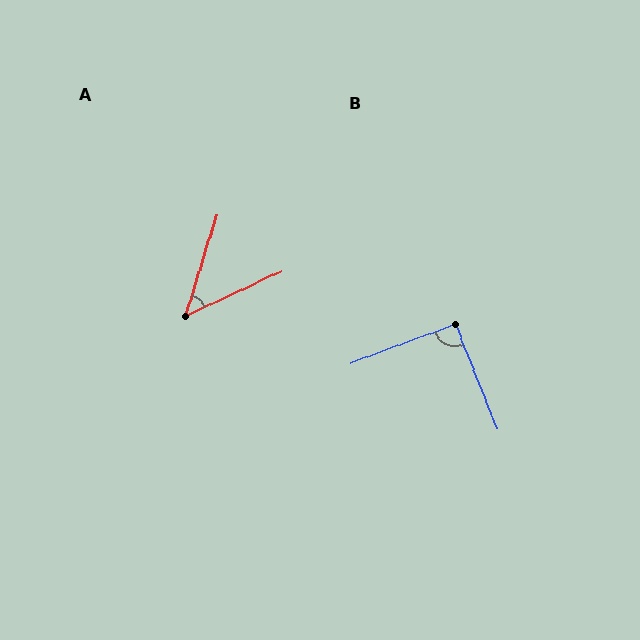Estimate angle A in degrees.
Approximately 48 degrees.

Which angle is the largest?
B, at approximately 91 degrees.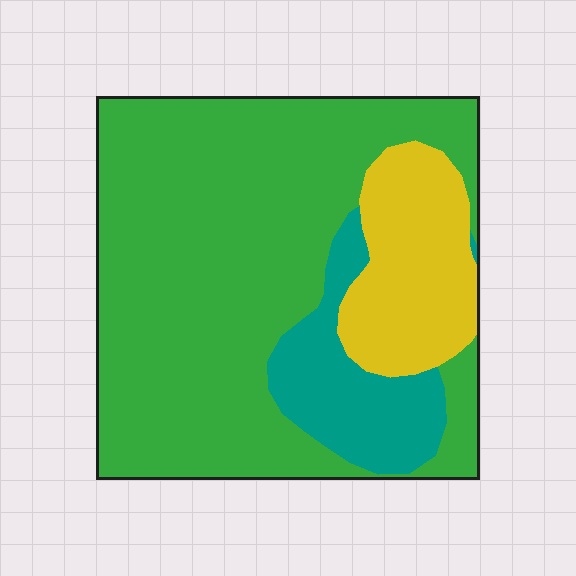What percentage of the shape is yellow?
Yellow covers around 15% of the shape.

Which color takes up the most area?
Green, at roughly 70%.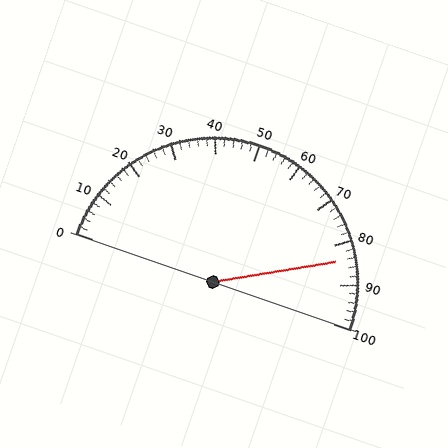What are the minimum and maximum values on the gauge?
The gauge ranges from 0 to 100.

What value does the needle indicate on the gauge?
The needle indicates approximately 84.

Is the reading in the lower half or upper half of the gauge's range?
The reading is in the upper half of the range (0 to 100).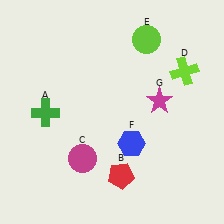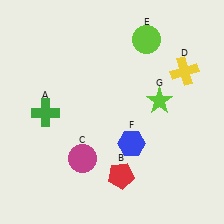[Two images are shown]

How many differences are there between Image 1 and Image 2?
There are 2 differences between the two images.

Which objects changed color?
D changed from lime to yellow. G changed from magenta to lime.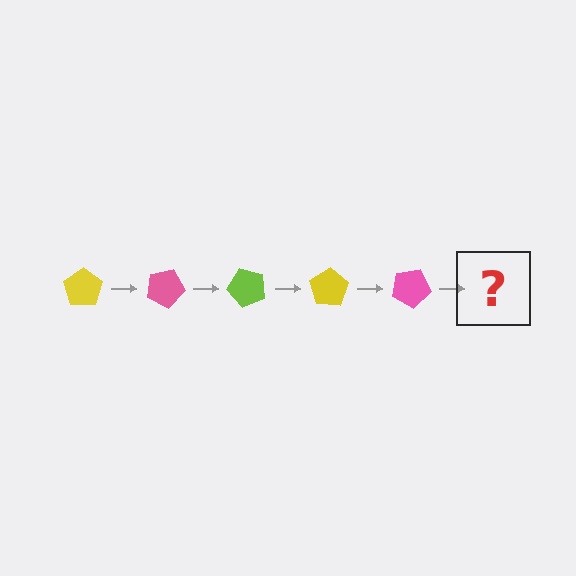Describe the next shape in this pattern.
It should be a lime pentagon, rotated 125 degrees from the start.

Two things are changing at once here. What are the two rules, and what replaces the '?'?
The two rules are that it rotates 25 degrees each step and the color cycles through yellow, pink, and lime. The '?' should be a lime pentagon, rotated 125 degrees from the start.